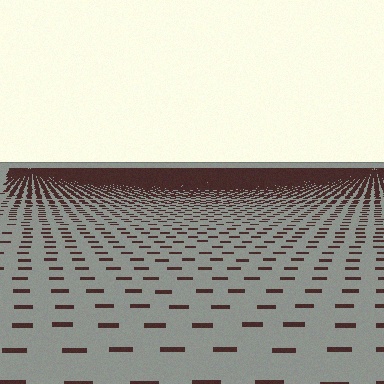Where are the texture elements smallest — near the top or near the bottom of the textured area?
Near the top.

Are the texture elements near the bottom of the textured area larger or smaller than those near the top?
Larger. Near the bottom, elements are closer to the viewer and appear at a bigger on-screen size.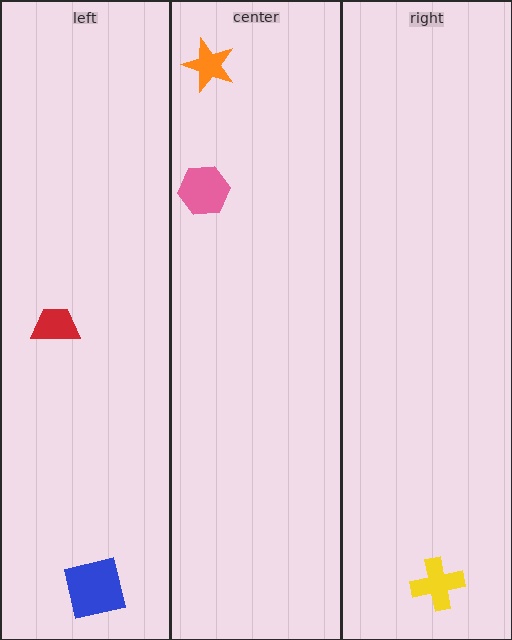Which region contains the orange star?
The center region.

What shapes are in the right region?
The yellow cross.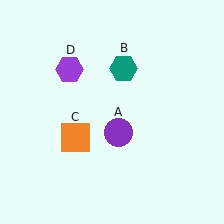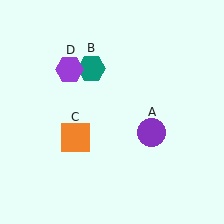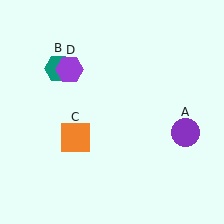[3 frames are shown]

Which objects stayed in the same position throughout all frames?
Orange square (object C) and purple hexagon (object D) remained stationary.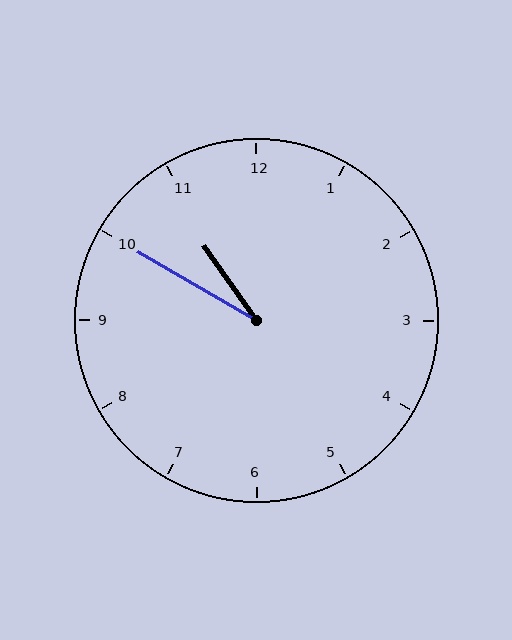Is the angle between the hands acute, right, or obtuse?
It is acute.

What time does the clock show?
10:50.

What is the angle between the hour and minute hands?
Approximately 25 degrees.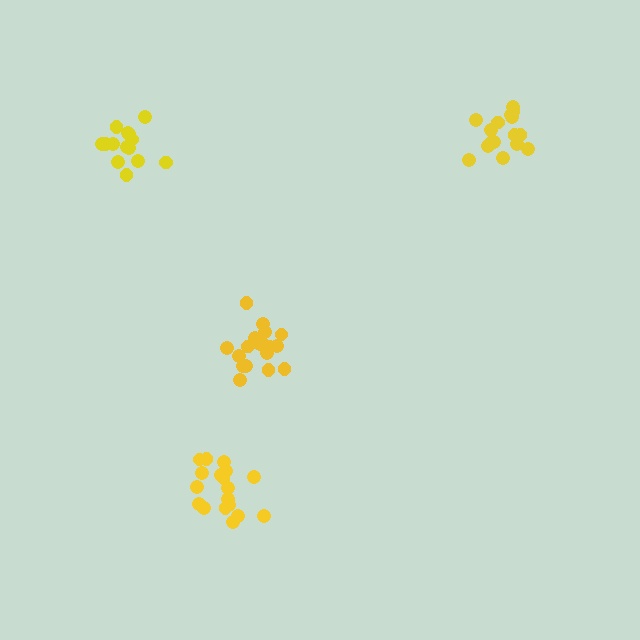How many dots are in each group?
Group 1: 19 dots, Group 2: 18 dots, Group 3: 14 dots, Group 4: 16 dots (67 total).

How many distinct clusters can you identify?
There are 4 distinct clusters.